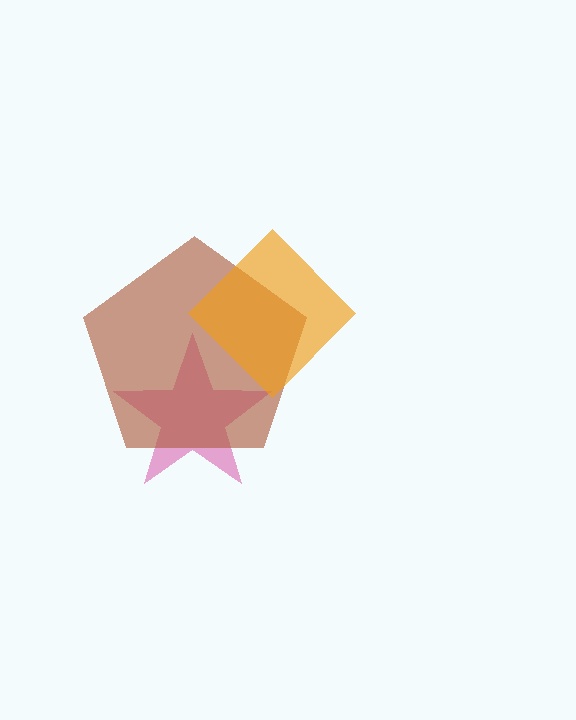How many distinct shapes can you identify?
There are 3 distinct shapes: a pink star, a brown pentagon, an orange diamond.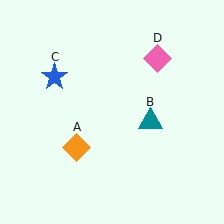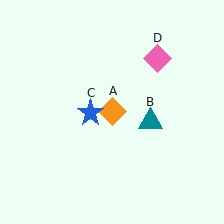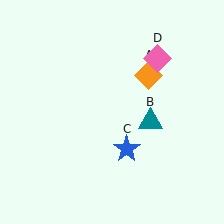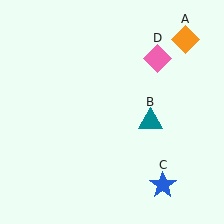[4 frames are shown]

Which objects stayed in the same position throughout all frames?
Teal triangle (object B) and pink diamond (object D) remained stationary.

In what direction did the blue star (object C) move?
The blue star (object C) moved down and to the right.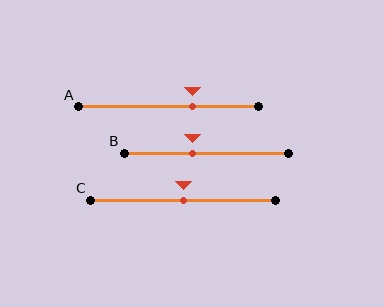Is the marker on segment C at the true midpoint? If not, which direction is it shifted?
Yes, the marker on segment C is at the true midpoint.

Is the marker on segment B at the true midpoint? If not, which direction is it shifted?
No, the marker on segment B is shifted to the left by about 9% of the segment length.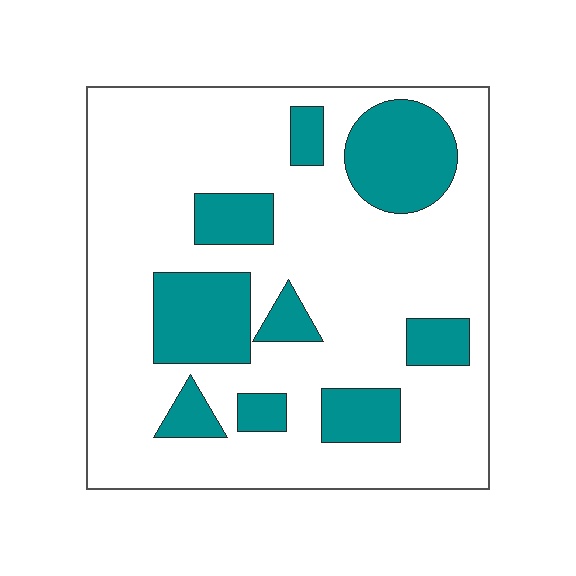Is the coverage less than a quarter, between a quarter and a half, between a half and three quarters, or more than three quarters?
Less than a quarter.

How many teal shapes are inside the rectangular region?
9.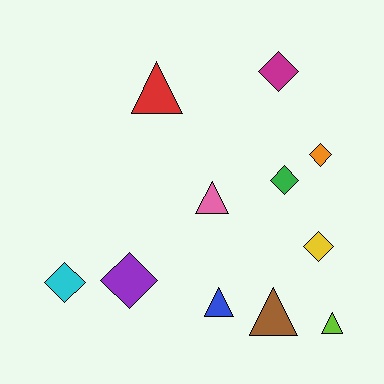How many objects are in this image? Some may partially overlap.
There are 11 objects.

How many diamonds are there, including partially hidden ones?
There are 6 diamonds.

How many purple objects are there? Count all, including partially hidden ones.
There is 1 purple object.